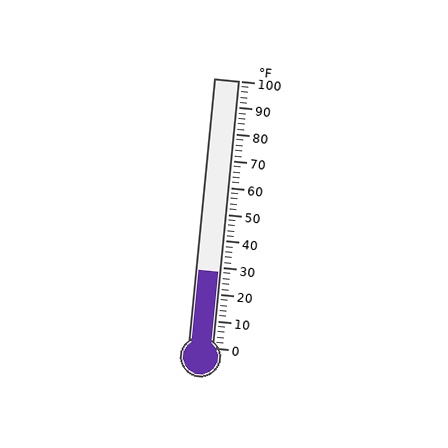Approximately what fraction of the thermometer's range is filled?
The thermometer is filled to approximately 30% of its range.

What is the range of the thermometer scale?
The thermometer scale ranges from 0°F to 100°F.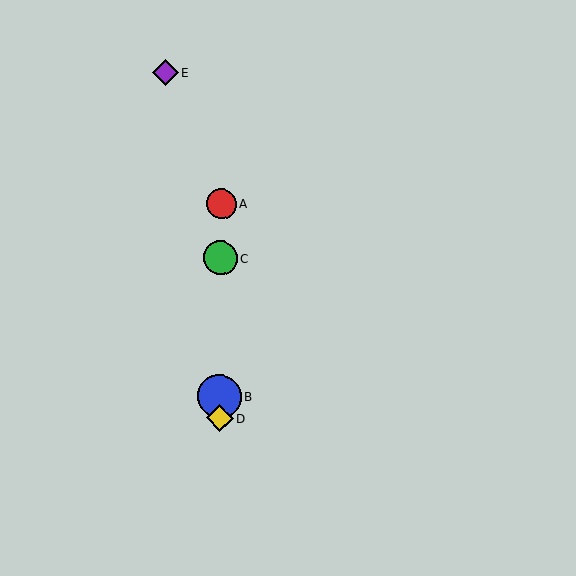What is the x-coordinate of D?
Object D is at x≈219.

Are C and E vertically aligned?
No, C is at x≈221 and E is at x≈165.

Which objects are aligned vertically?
Objects A, B, C, D are aligned vertically.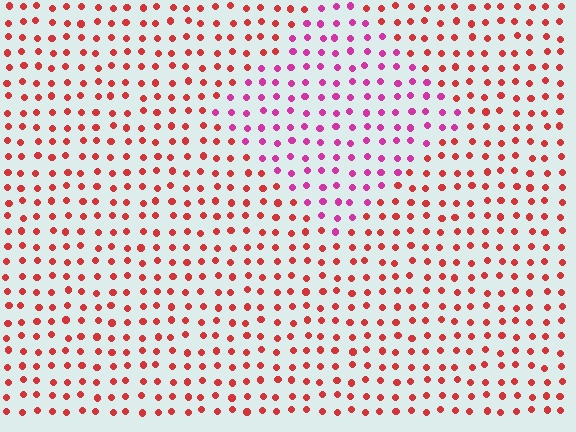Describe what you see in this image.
The image is filled with small red elements in a uniform arrangement. A diamond-shaped region is visible where the elements are tinted to a slightly different hue, forming a subtle color boundary.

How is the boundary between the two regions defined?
The boundary is defined purely by a slight shift in hue (about 41 degrees). Spacing, size, and orientation are identical on both sides.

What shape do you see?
I see a diamond.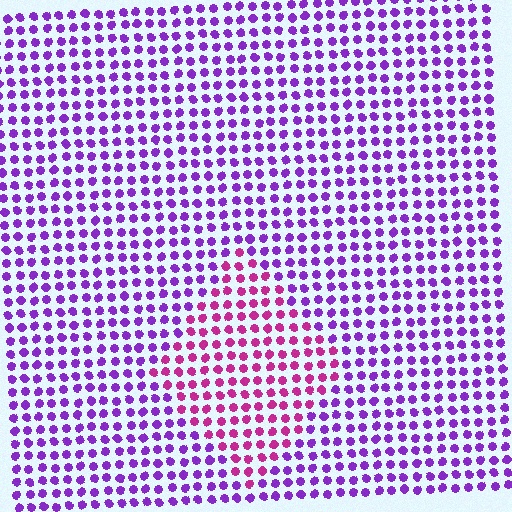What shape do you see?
I see a diamond.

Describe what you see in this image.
The image is filled with small purple elements in a uniform arrangement. A diamond-shaped region is visible where the elements are tinted to a slightly different hue, forming a subtle color boundary.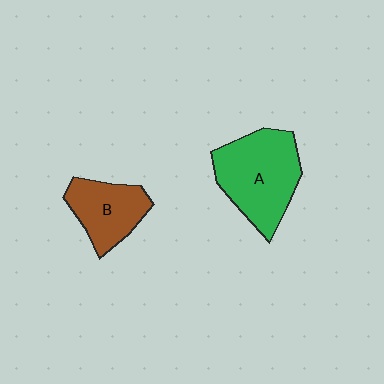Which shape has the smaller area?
Shape B (brown).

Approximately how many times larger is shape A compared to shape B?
Approximately 1.5 times.